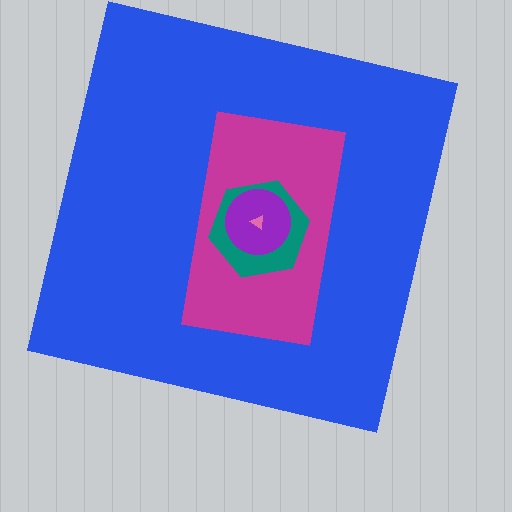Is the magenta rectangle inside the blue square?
Yes.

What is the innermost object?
The pink triangle.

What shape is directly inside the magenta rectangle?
The teal hexagon.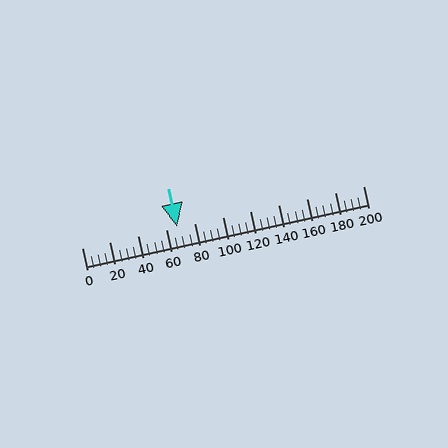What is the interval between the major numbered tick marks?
The major tick marks are spaced 20 units apart.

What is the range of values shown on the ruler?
The ruler shows values from 0 to 200.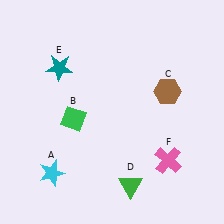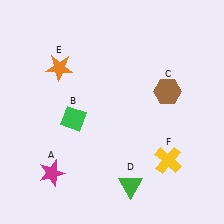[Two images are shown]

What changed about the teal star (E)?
In Image 1, E is teal. In Image 2, it changed to orange.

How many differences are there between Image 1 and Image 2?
There are 3 differences between the two images.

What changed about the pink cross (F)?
In Image 1, F is pink. In Image 2, it changed to yellow.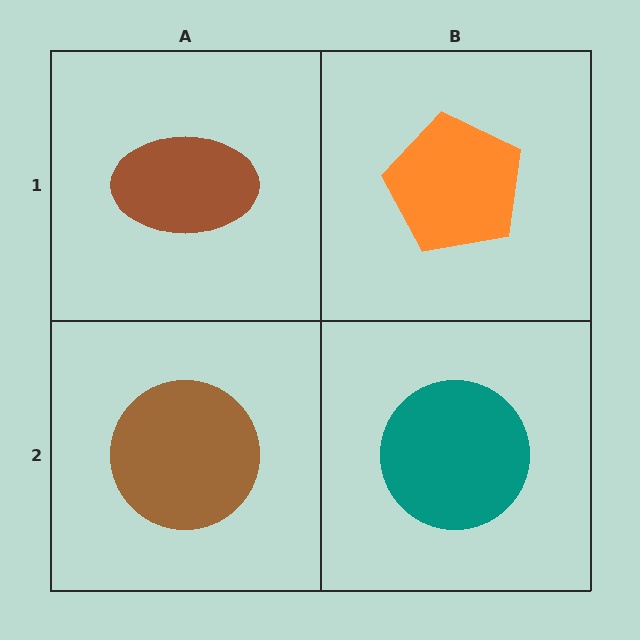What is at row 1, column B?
An orange pentagon.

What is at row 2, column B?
A teal circle.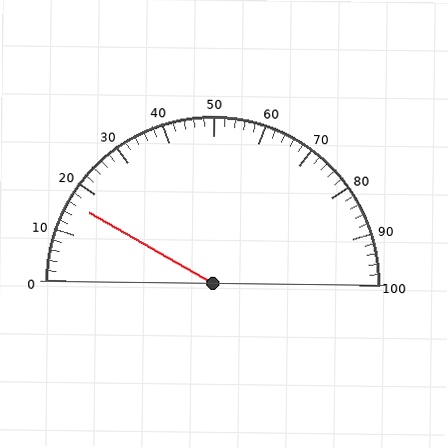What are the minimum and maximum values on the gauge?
The gauge ranges from 0 to 100.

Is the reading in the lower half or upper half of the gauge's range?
The reading is in the lower half of the range (0 to 100).